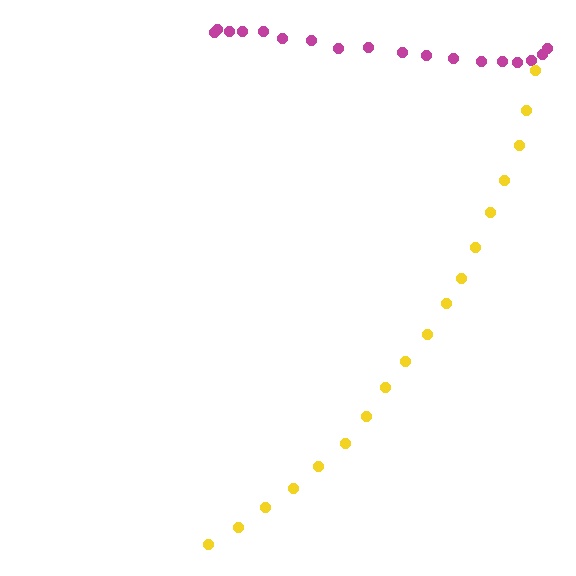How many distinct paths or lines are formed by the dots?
There are 2 distinct paths.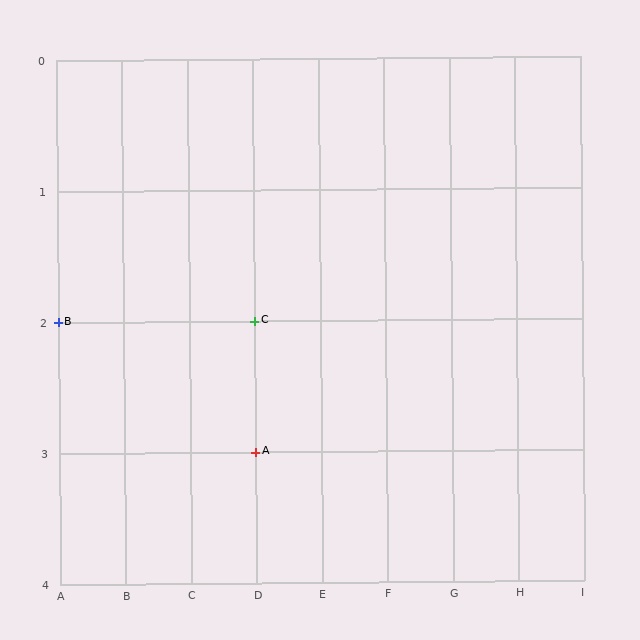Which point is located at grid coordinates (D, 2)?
Point C is at (D, 2).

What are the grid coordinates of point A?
Point A is at grid coordinates (D, 3).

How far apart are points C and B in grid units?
Points C and B are 3 columns apart.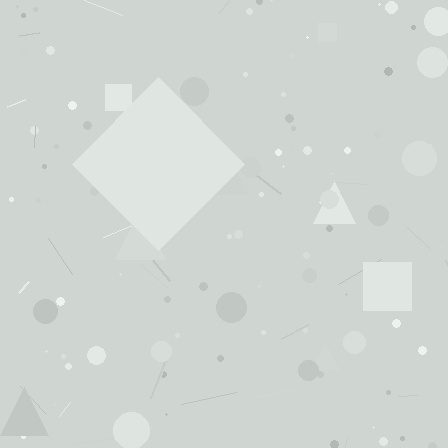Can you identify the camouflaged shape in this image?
The camouflaged shape is a diamond.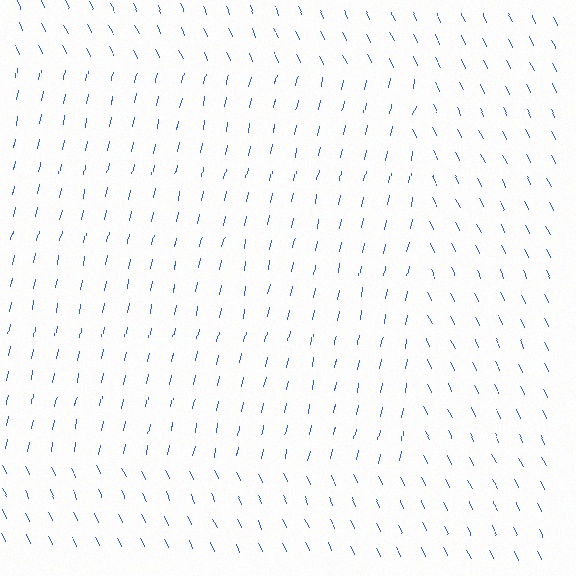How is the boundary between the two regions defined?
The boundary is defined purely by a change in line orientation (approximately 38 degrees difference). All lines are the same color and thickness.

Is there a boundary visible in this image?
Yes, there is a texture boundary formed by a change in line orientation.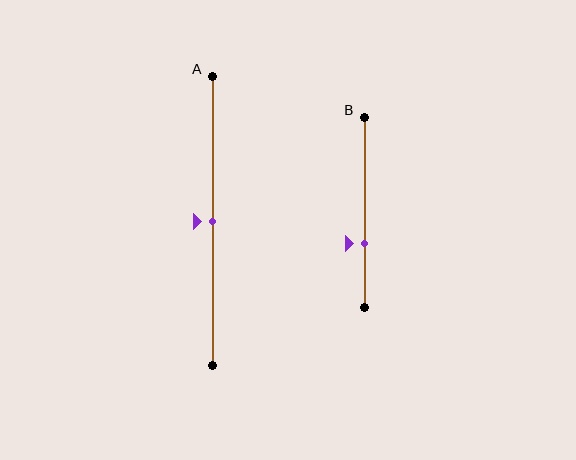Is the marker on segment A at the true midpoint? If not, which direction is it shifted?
Yes, the marker on segment A is at the true midpoint.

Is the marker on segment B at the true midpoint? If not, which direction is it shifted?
No, the marker on segment B is shifted downward by about 16% of the segment length.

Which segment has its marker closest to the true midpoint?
Segment A has its marker closest to the true midpoint.